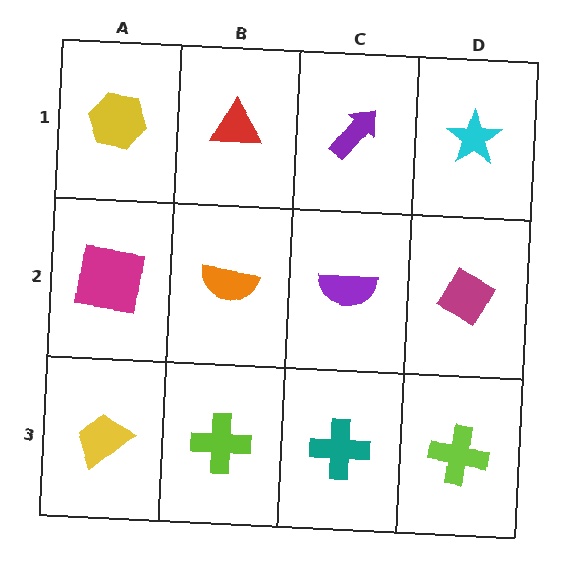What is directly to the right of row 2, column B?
A purple semicircle.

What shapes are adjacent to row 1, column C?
A purple semicircle (row 2, column C), a red triangle (row 1, column B), a cyan star (row 1, column D).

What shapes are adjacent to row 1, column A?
A magenta square (row 2, column A), a red triangle (row 1, column B).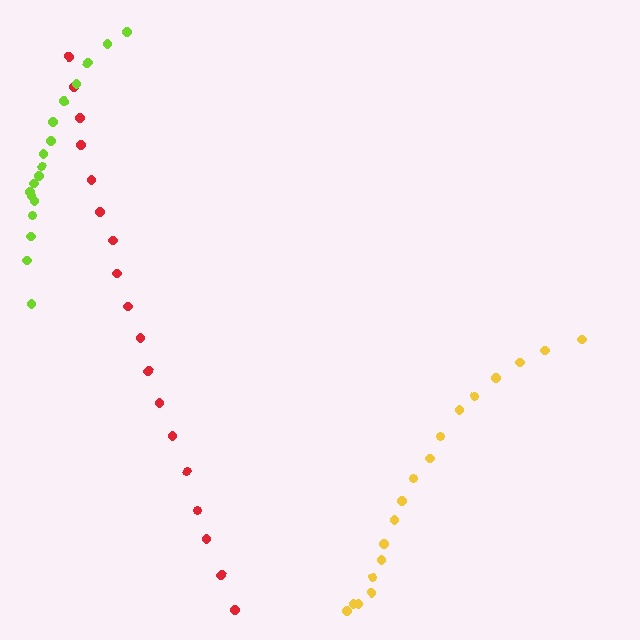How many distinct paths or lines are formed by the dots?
There are 3 distinct paths.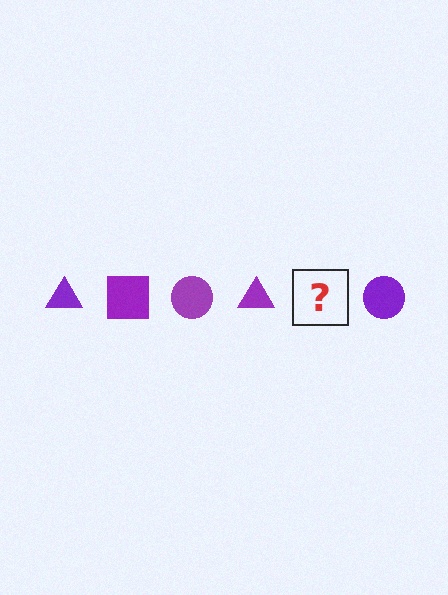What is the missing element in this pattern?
The missing element is a purple square.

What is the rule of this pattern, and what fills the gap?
The rule is that the pattern cycles through triangle, square, circle shapes in purple. The gap should be filled with a purple square.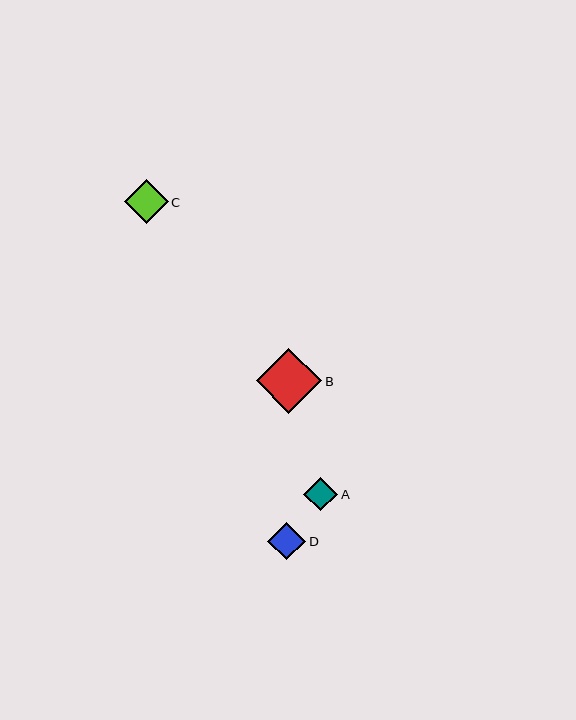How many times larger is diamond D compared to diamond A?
Diamond D is approximately 1.1 times the size of diamond A.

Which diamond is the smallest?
Diamond A is the smallest with a size of approximately 34 pixels.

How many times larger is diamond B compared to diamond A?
Diamond B is approximately 1.9 times the size of diamond A.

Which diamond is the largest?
Diamond B is the largest with a size of approximately 65 pixels.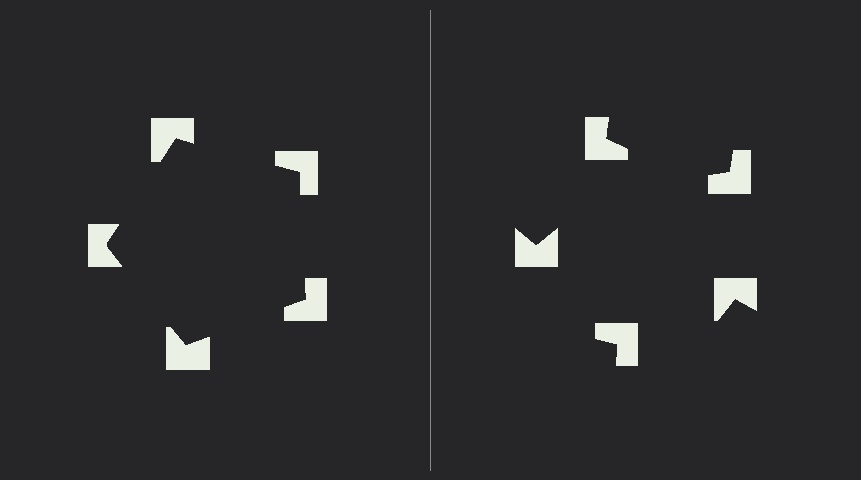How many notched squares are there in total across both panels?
10 — 5 on each side.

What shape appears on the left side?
An illusory pentagon.